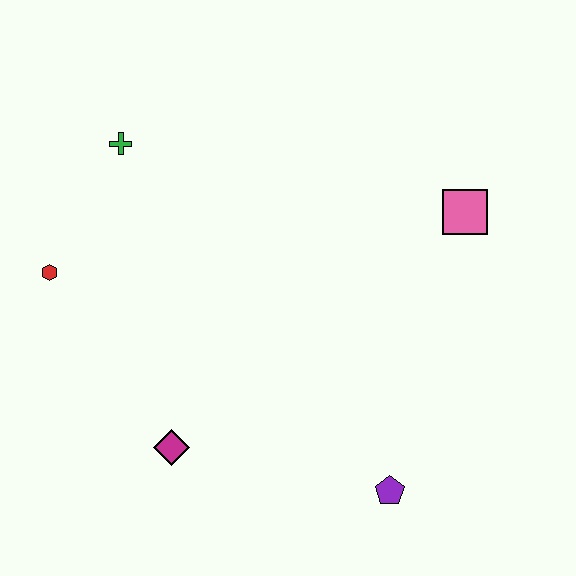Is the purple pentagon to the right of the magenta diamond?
Yes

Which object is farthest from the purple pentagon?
The green cross is farthest from the purple pentagon.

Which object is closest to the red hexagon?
The green cross is closest to the red hexagon.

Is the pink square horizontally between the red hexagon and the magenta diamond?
No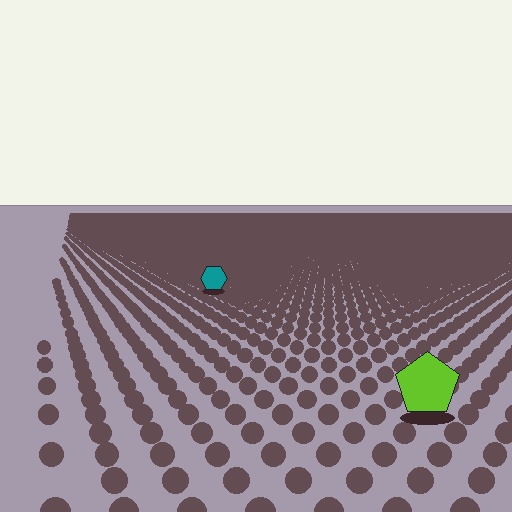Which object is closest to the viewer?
The lime pentagon is closest. The texture marks near it are larger and more spread out.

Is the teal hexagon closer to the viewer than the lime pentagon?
No. The lime pentagon is closer — you can tell from the texture gradient: the ground texture is coarser near it.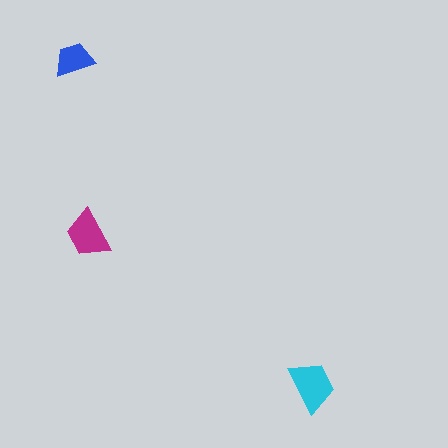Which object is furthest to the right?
The cyan trapezoid is rightmost.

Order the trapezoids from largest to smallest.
the cyan one, the magenta one, the blue one.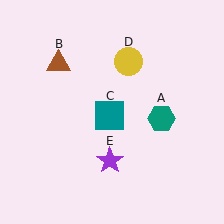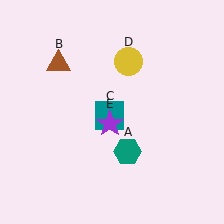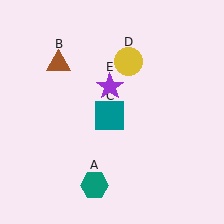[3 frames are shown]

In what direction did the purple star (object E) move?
The purple star (object E) moved up.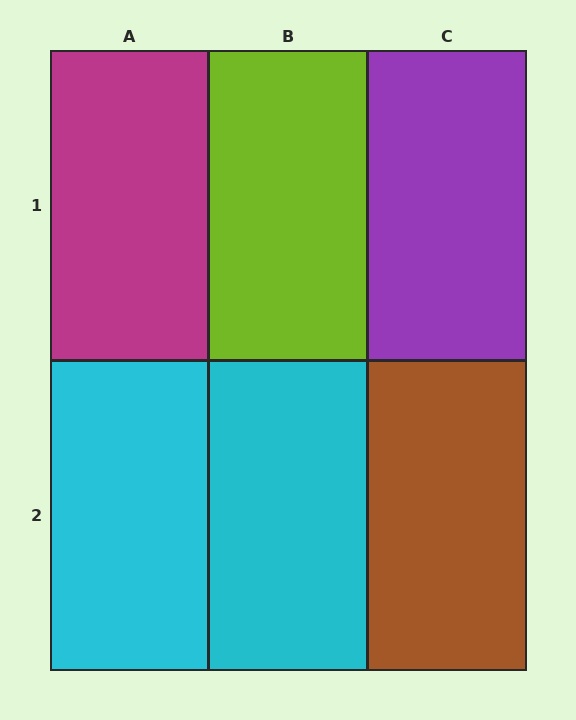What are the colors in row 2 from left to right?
Cyan, cyan, brown.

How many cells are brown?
1 cell is brown.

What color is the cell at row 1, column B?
Lime.